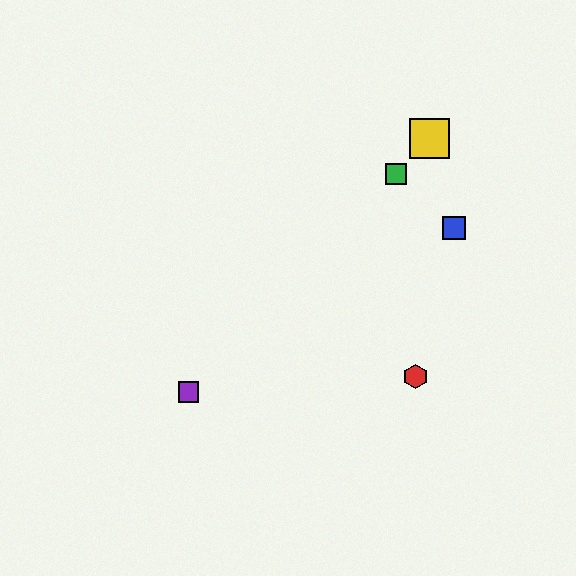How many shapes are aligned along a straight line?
3 shapes (the green square, the yellow square, the purple square) are aligned along a straight line.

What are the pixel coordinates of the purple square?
The purple square is at (189, 392).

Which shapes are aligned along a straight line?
The green square, the yellow square, the purple square are aligned along a straight line.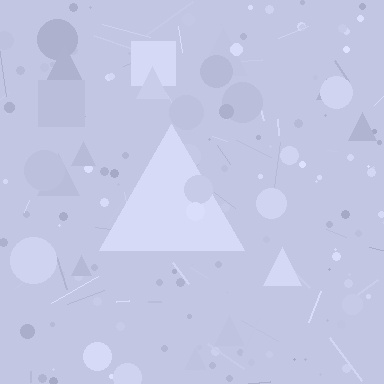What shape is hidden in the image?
A triangle is hidden in the image.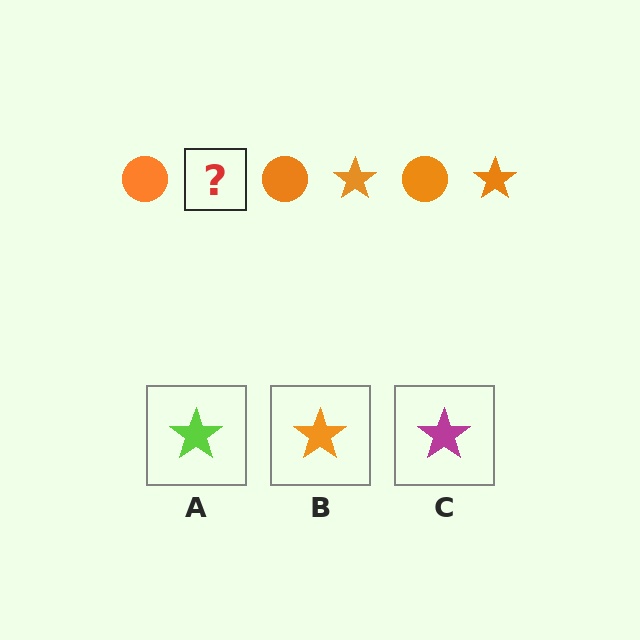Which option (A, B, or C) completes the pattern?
B.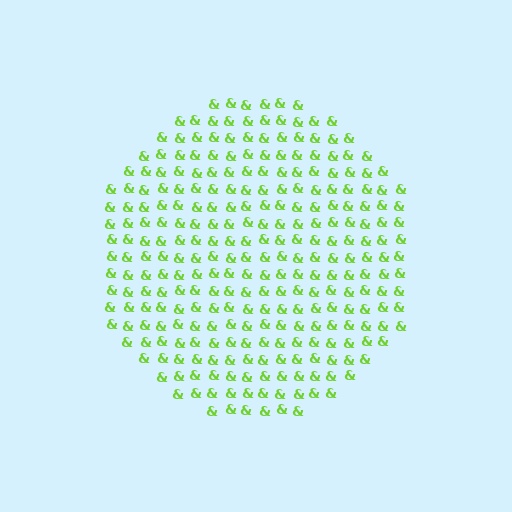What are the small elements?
The small elements are ampersands.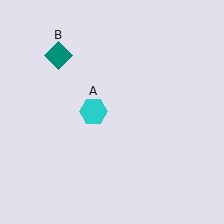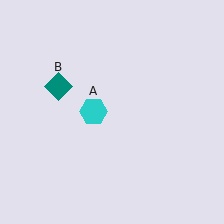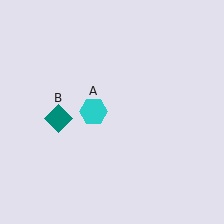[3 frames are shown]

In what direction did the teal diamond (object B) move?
The teal diamond (object B) moved down.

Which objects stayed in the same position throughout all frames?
Cyan hexagon (object A) remained stationary.